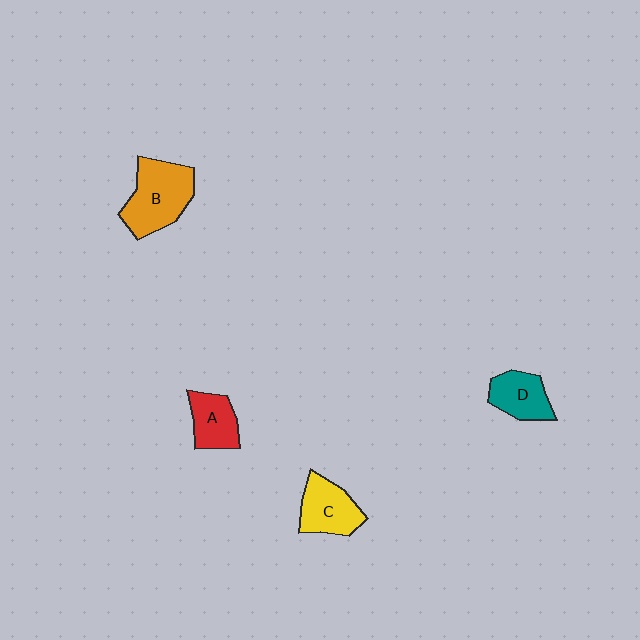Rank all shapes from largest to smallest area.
From largest to smallest: B (orange), C (yellow), D (teal), A (red).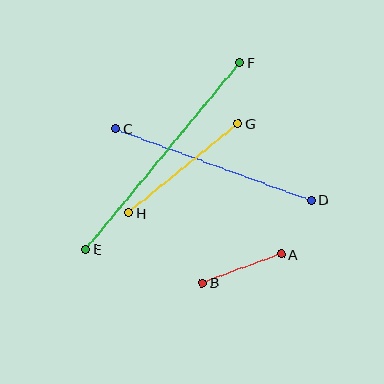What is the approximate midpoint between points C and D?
The midpoint is at approximately (213, 164) pixels.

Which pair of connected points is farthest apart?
Points E and F are farthest apart.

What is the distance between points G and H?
The distance is approximately 141 pixels.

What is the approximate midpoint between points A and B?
The midpoint is at approximately (242, 268) pixels.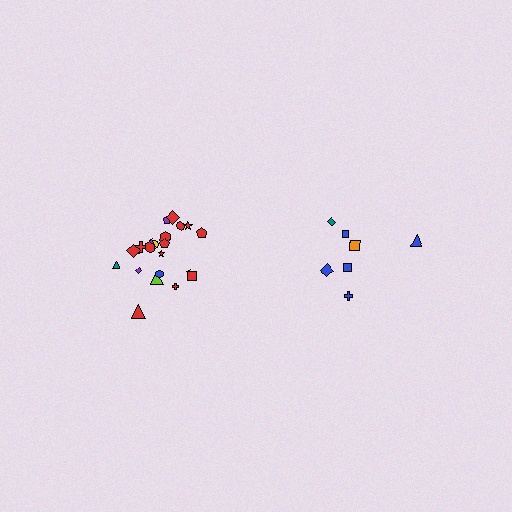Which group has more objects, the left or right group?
The left group.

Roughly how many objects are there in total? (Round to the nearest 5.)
Roughly 30 objects in total.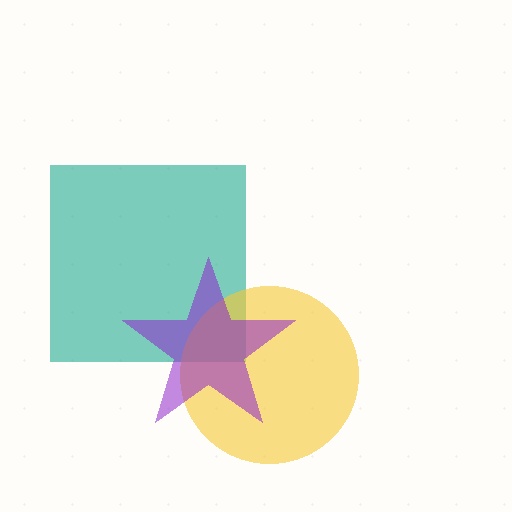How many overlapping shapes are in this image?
There are 3 overlapping shapes in the image.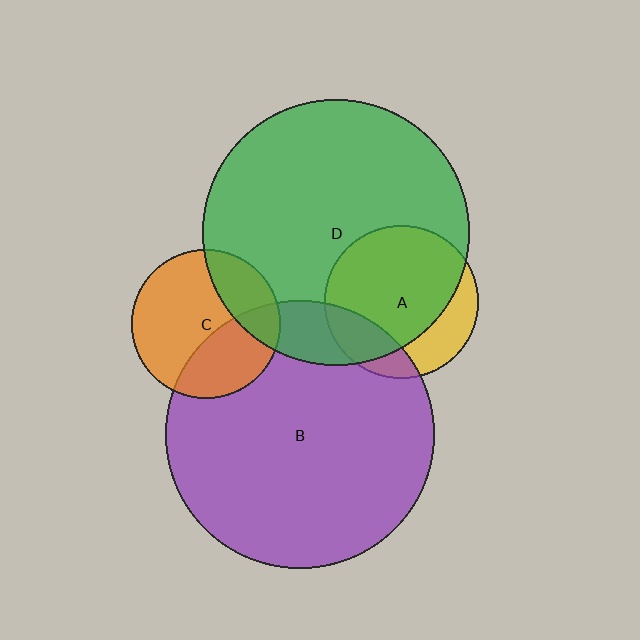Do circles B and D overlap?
Yes.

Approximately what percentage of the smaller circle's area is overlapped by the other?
Approximately 15%.